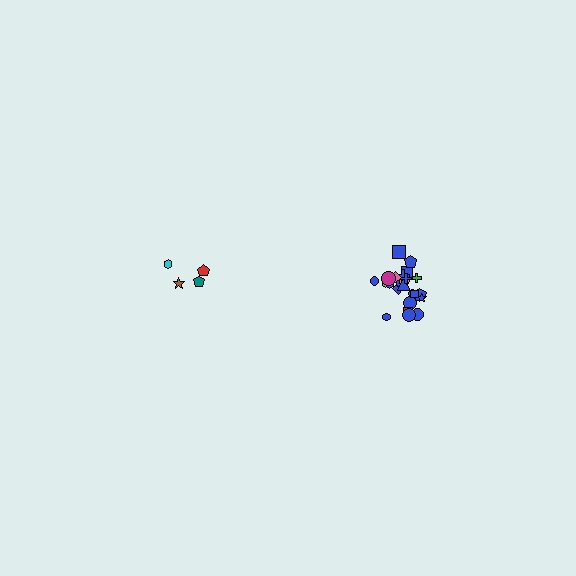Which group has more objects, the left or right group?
The right group.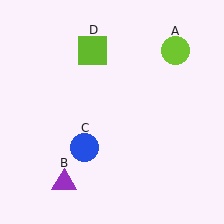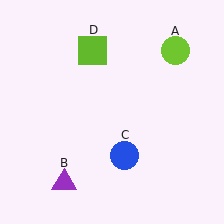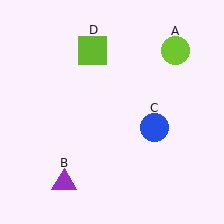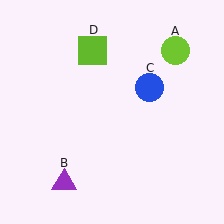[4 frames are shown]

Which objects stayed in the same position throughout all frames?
Lime circle (object A) and purple triangle (object B) and lime square (object D) remained stationary.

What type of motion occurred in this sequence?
The blue circle (object C) rotated counterclockwise around the center of the scene.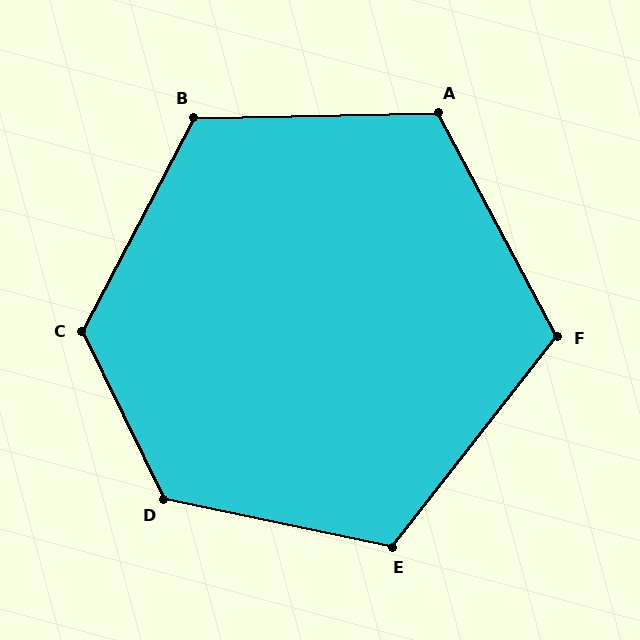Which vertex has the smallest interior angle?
F, at approximately 114 degrees.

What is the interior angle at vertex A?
Approximately 117 degrees (obtuse).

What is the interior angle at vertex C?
Approximately 127 degrees (obtuse).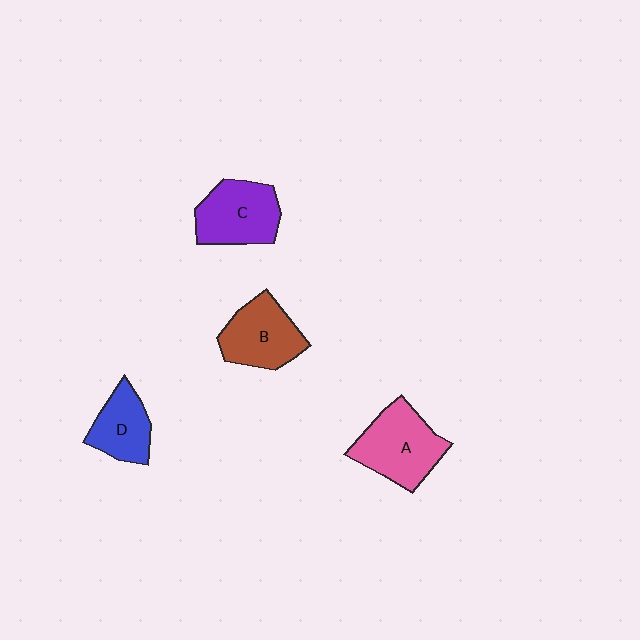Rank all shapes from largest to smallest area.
From largest to smallest: A (pink), C (purple), B (brown), D (blue).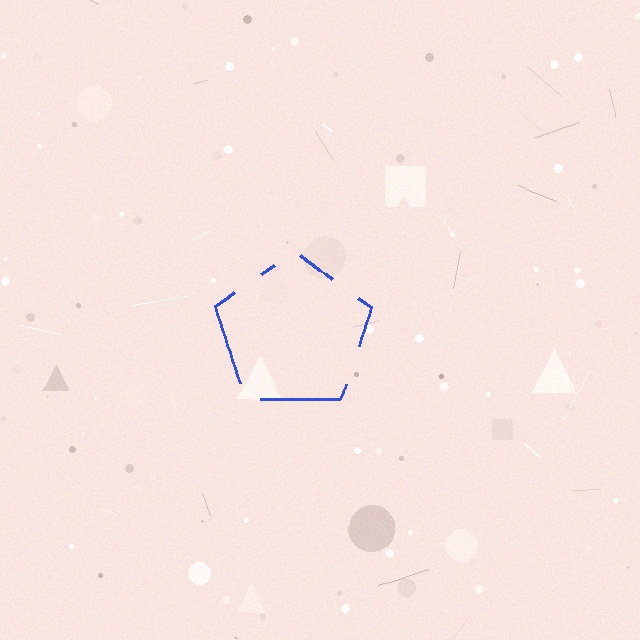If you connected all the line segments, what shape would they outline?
They would outline a pentagon.